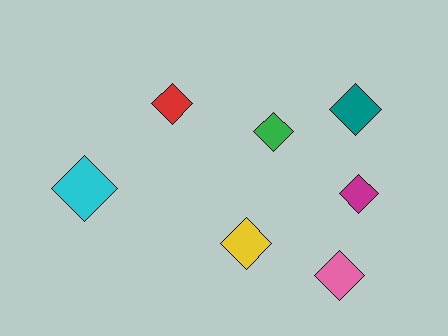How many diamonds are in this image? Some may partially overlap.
There are 7 diamonds.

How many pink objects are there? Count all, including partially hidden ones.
There is 1 pink object.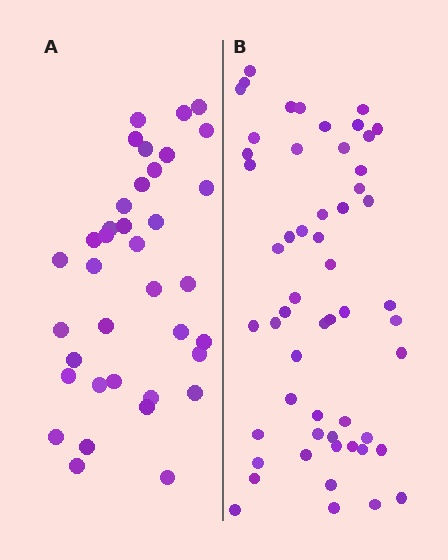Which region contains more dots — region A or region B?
Region B (the right region) has more dots.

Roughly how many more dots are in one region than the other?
Region B has approximately 20 more dots than region A.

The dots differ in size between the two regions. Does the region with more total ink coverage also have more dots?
No. Region A has more total ink coverage because its dots are larger, but region B actually contains more individual dots. Total area can be misleading — the number of items is what matters here.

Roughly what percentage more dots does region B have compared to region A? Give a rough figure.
About 50% more.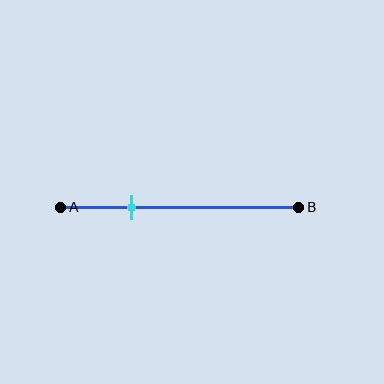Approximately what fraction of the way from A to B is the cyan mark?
The cyan mark is approximately 30% of the way from A to B.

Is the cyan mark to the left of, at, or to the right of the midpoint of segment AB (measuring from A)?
The cyan mark is to the left of the midpoint of segment AB.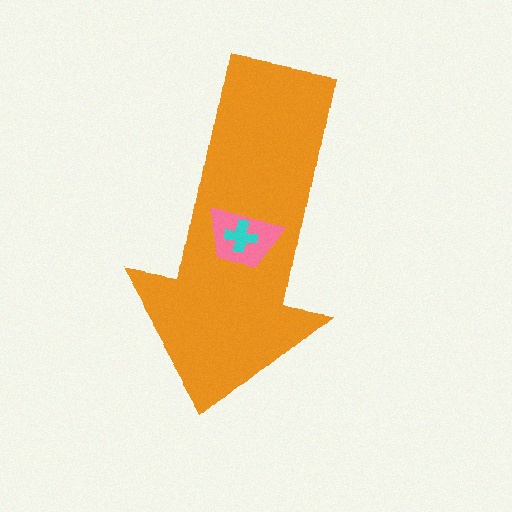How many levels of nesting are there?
3.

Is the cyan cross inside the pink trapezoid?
Yes.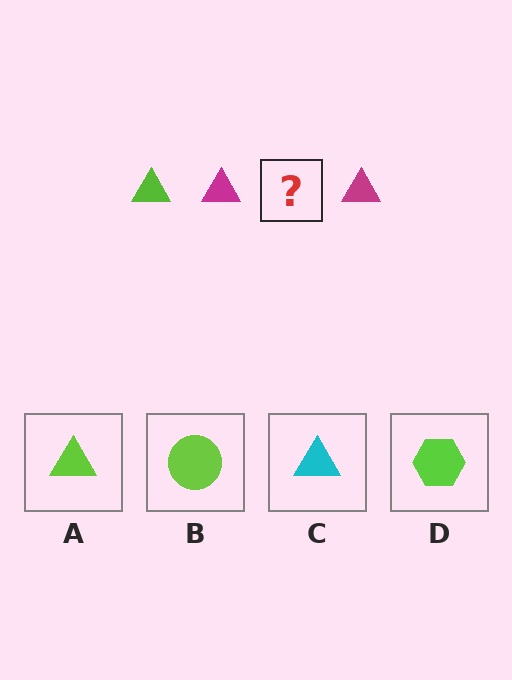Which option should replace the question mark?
Option A.